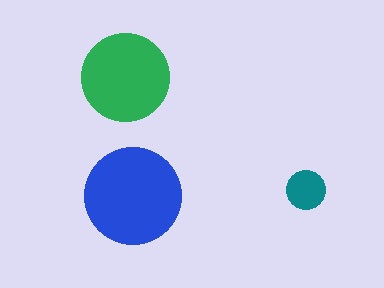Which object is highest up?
The green circle is topmost.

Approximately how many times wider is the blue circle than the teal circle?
About 2.5 times wider.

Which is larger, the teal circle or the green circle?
The green one.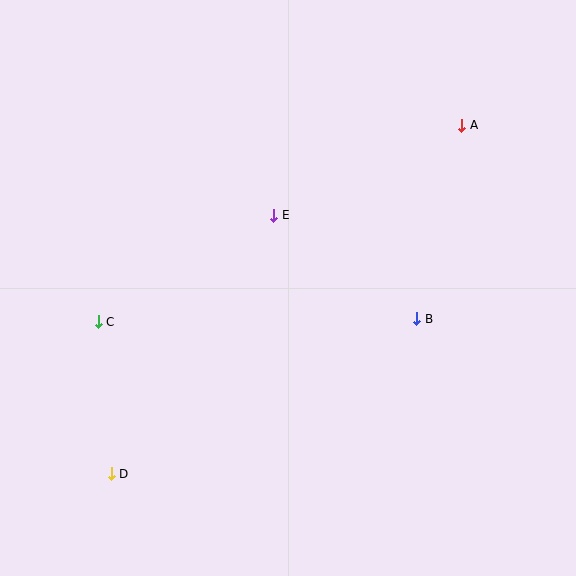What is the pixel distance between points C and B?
The distance between C and B is 318 pixels.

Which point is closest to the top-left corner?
Point C is closest to the top-left corner.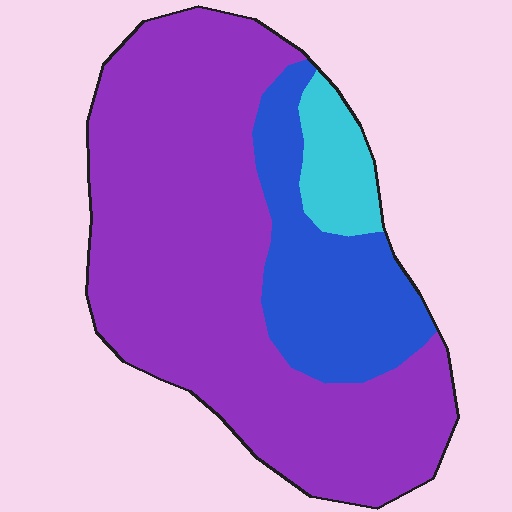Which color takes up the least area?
Cyan, at roughly 10%.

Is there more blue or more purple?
Purple.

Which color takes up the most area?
Purple, at roughly 70%.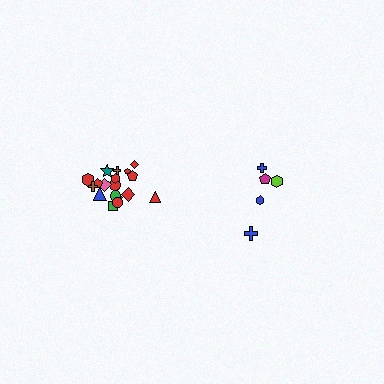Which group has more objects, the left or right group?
The left group.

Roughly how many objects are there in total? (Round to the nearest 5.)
Roughly 25 objects in total.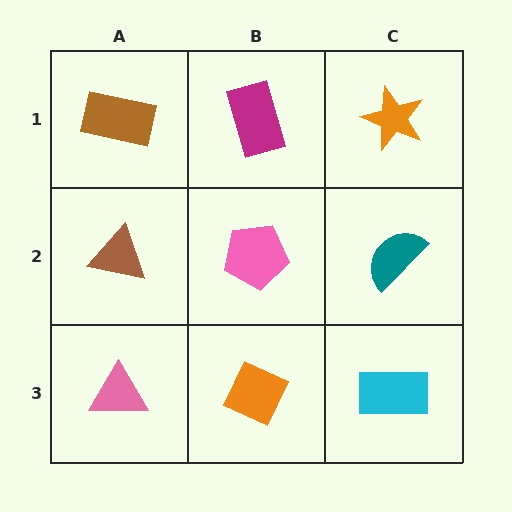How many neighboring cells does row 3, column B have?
3.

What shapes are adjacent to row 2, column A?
A brown rectangle (row 1, column A), a pink triangle (row 3, column A), a pink pentagon (row 2, column B).